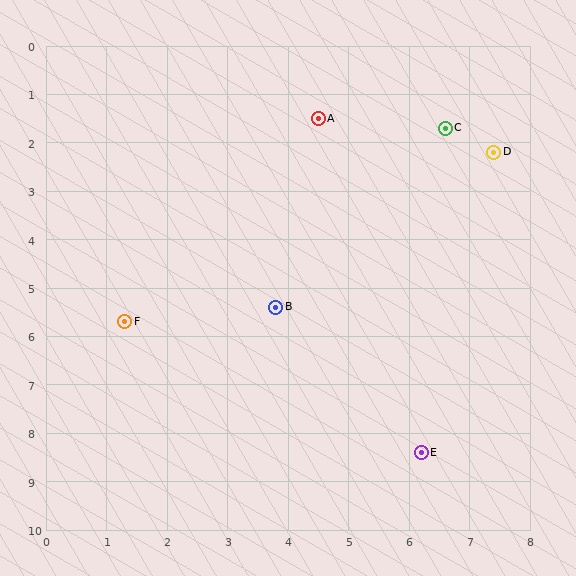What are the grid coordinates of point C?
Point C is at approximately (6.6, 1.7).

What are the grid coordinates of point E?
Point E is at approximately (6.2, 8.4).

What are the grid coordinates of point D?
Point D is at approximately (7.4, 2.2).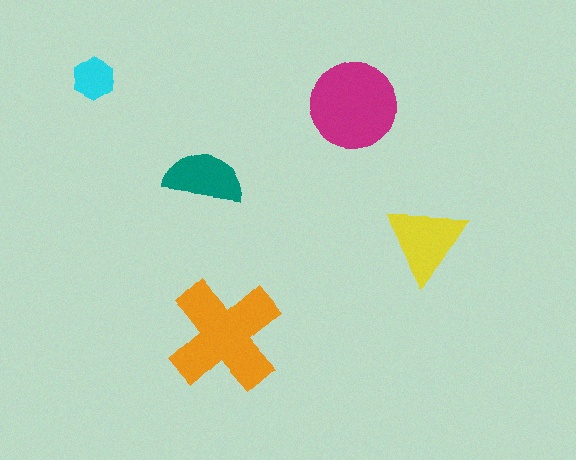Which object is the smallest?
The cyan hexagon.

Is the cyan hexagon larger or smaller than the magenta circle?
Smaller.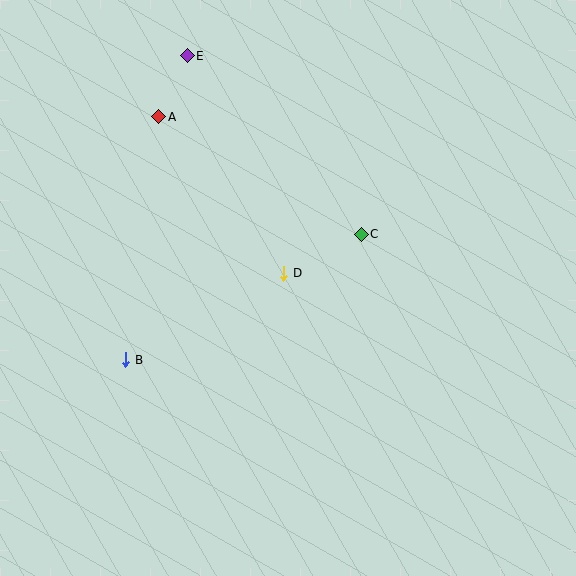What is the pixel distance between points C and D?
The distance between C and D is 86 pixels.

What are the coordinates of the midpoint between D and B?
The midpoint between D and B is at (205, 316).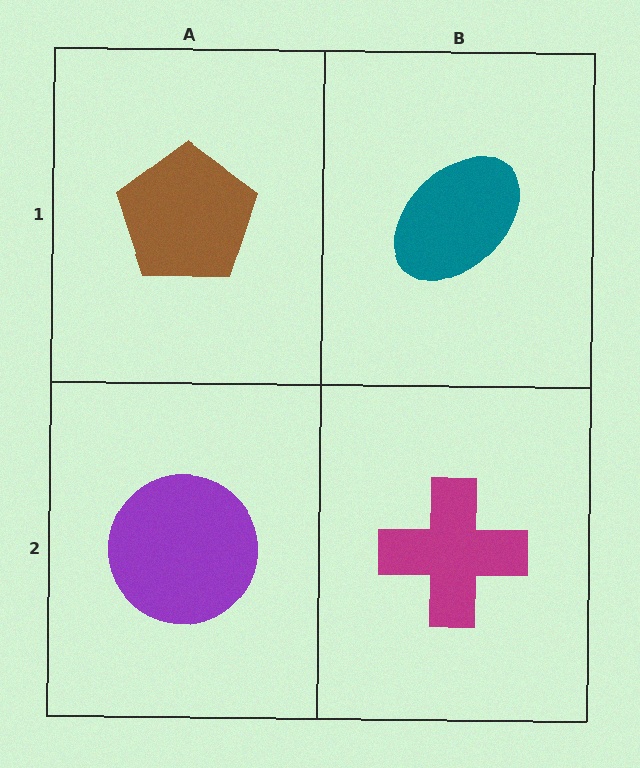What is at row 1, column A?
A brown pentagon.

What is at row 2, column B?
A magenta cross.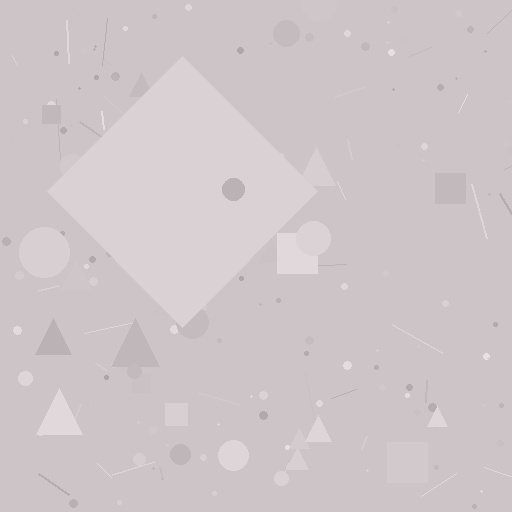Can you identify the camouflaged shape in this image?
The camouflaged shape is a diamond.